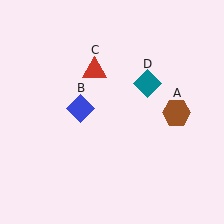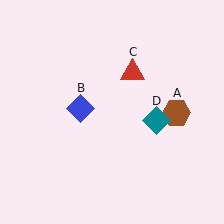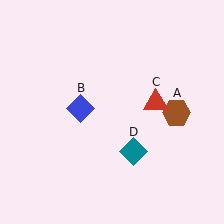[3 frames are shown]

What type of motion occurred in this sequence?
The red triangle (object C), teal diamond (object D) rotated clockwise around the center of the scene.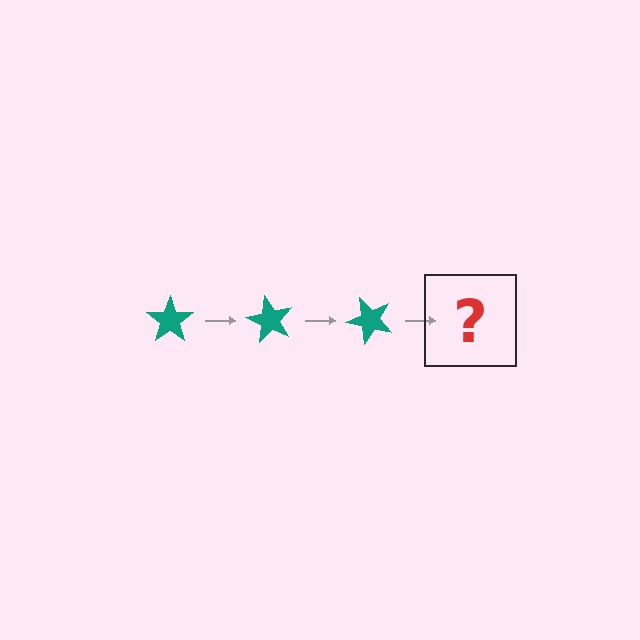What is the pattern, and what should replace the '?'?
The pattern is that the star rotates 60 degrees each step. The '?' should be a teal star rotated 180 degrees.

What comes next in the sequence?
The next element should be a teal star rotated 180 degrees.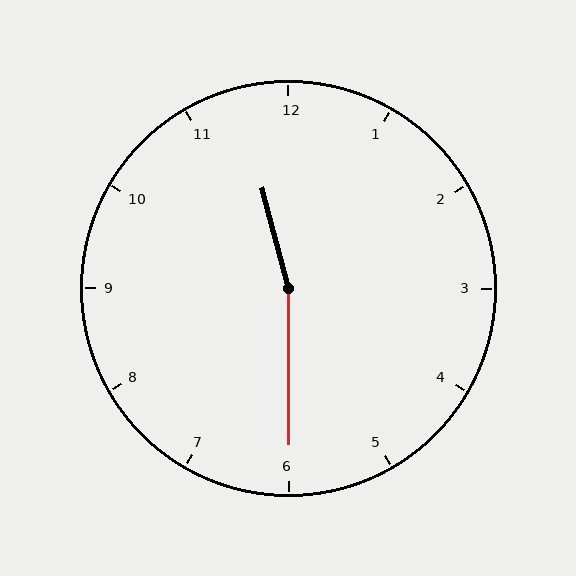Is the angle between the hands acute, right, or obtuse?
It is obtuse.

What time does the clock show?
11:30.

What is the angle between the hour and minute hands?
Approximately 165 degrees.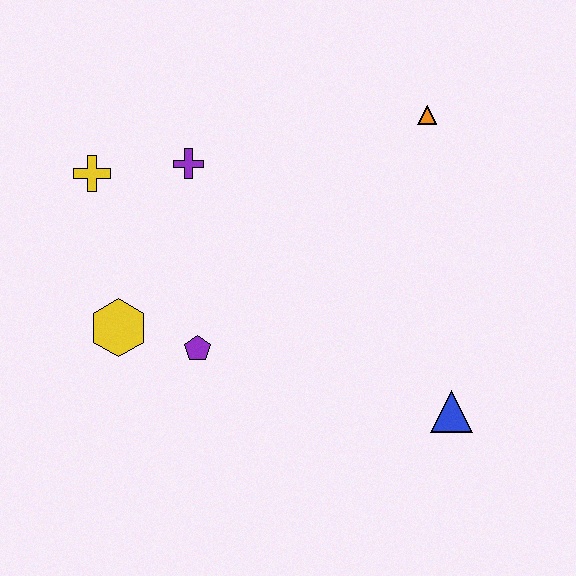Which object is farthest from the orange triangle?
The yellow hexagon is farthest from the orange triangle.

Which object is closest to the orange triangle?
The purple cross is closest to the orange triangle.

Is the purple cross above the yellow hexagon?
Yes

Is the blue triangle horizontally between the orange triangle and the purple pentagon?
No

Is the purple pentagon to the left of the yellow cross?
No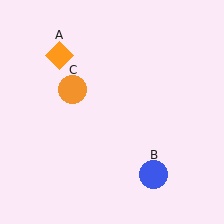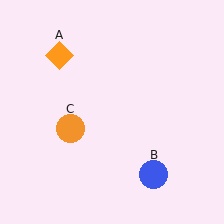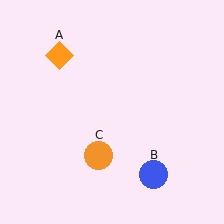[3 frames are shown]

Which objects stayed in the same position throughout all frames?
Orange diamond (object A) and blue circle (object B) remained stationary.